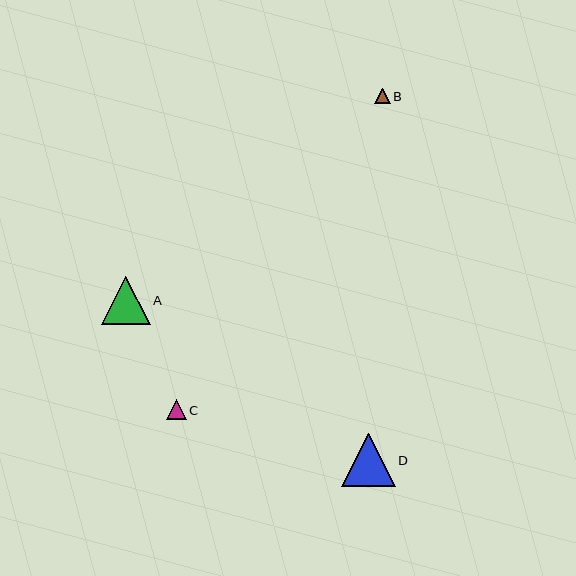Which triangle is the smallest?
Triangle B is the smallest with a size of approximately 15 pixels.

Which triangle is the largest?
Triangle D is the largest with a size of approximately 53 pixels.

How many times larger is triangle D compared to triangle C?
Triangle D is approximately 2.7 times the size of triangle C.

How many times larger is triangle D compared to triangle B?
Triangle D is approximately 3.4 times the size of triangle B.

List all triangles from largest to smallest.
From largest to smallest: D, A, C, B.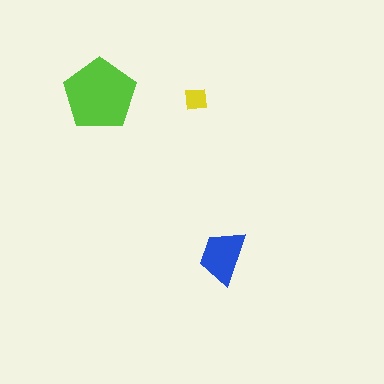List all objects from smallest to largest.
The yellow square, the blue trapezoid, the lime pentagon.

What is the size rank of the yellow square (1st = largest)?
3rd.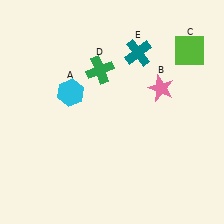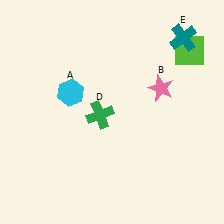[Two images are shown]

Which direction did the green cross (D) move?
The green cross (D) moved down.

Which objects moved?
The objects that moved are: the green cross (D), the teal cross (E).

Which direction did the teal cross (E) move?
The teal cross (E) moved right.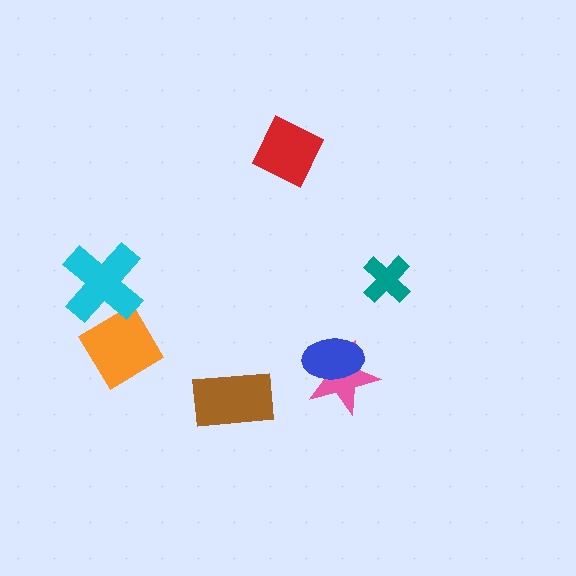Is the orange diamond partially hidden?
Yes, it is partially covered by another shape.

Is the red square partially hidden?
No, no other shape covers it.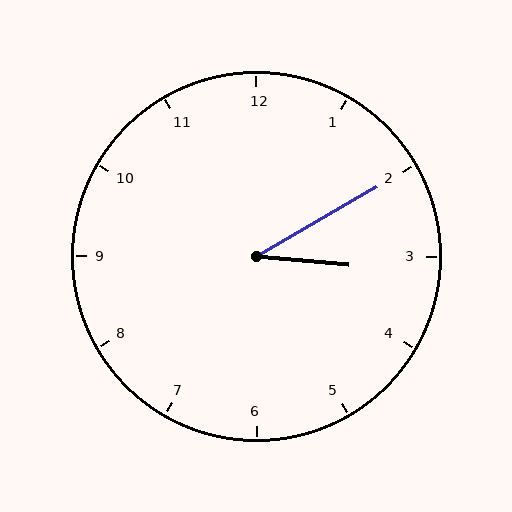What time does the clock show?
3:10.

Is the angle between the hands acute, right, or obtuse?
It is acute.